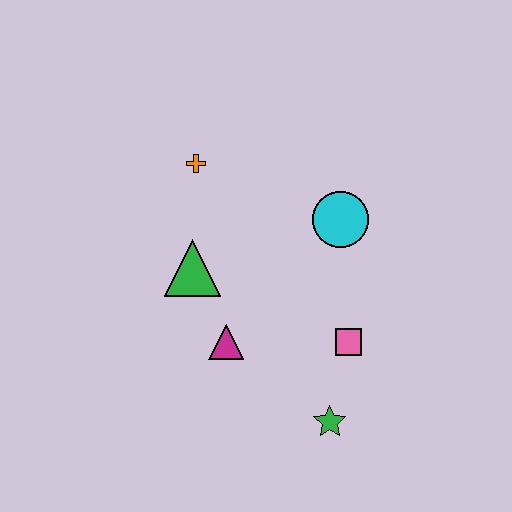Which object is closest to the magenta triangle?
The green triangle is closest to the magenta triangle.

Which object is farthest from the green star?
The orange cross is farthest from the green star.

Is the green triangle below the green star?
No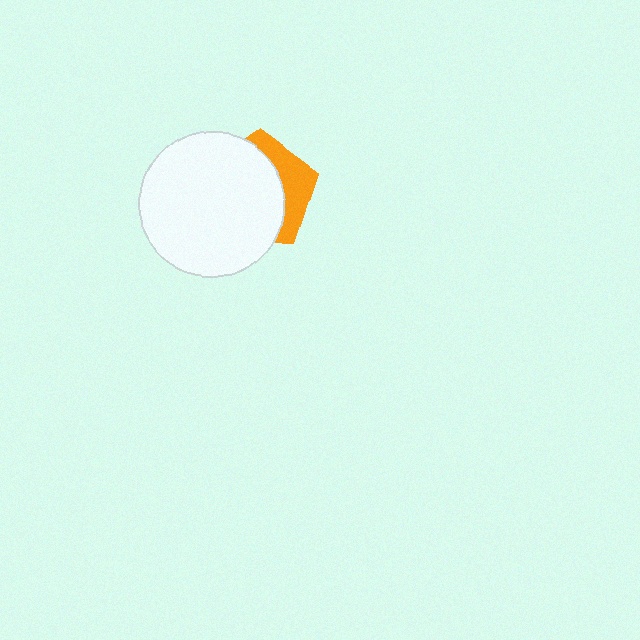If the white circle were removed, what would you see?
You would see the complete orange pentagon.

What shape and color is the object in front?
The object in front is a white circle.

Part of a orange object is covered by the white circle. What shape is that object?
It is a pentagon.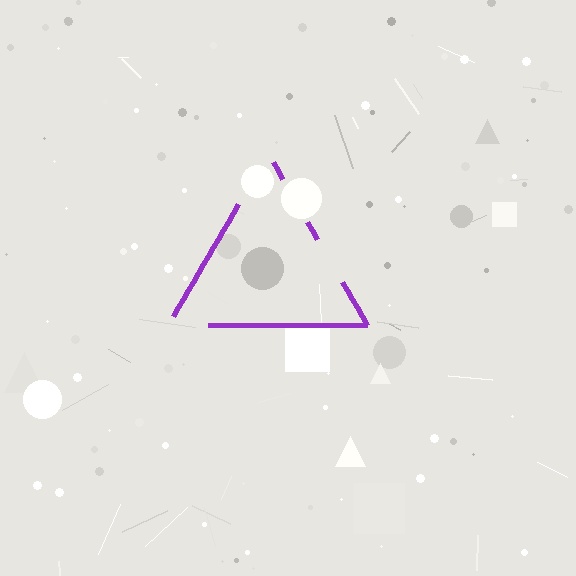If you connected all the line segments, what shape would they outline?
They would outline a triangle.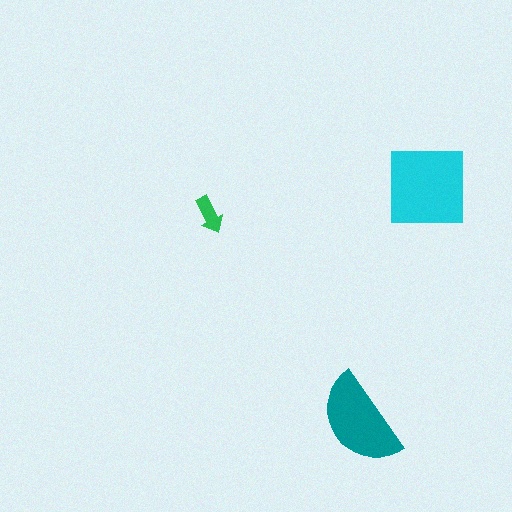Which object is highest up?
The cyan square is topmost.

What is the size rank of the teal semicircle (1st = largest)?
2nd.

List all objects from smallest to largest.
The green arrow, the teal semicircle, the cyan square.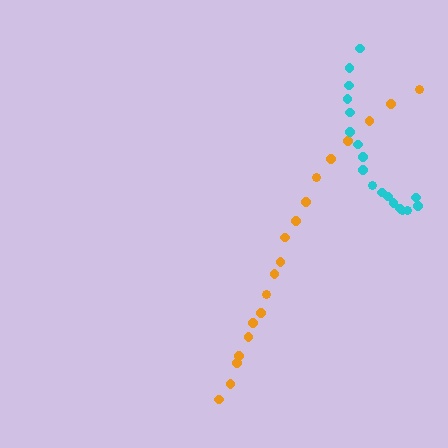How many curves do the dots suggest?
There are 2 distinct paths.